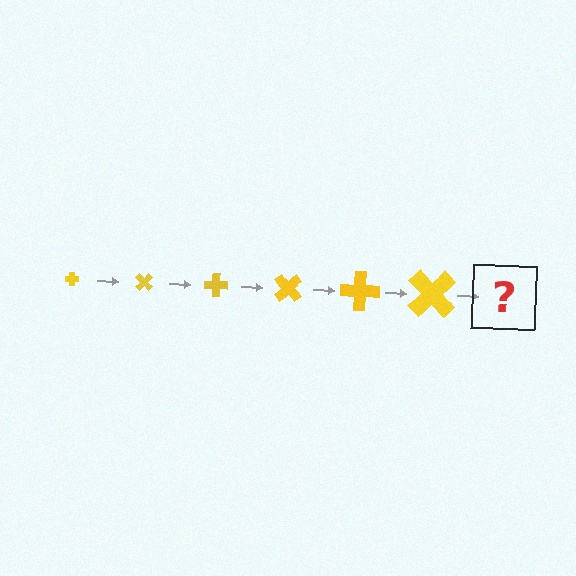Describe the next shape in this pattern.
It should be a cross, larger than the previous one and rotated 270 degrees from the start.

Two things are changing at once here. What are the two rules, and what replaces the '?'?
The two rules are that the cross grows larger each step and it rotates 45 degrees each step. The '?' should be a cross, larger than the previous one and rotated 270 degrees from the start.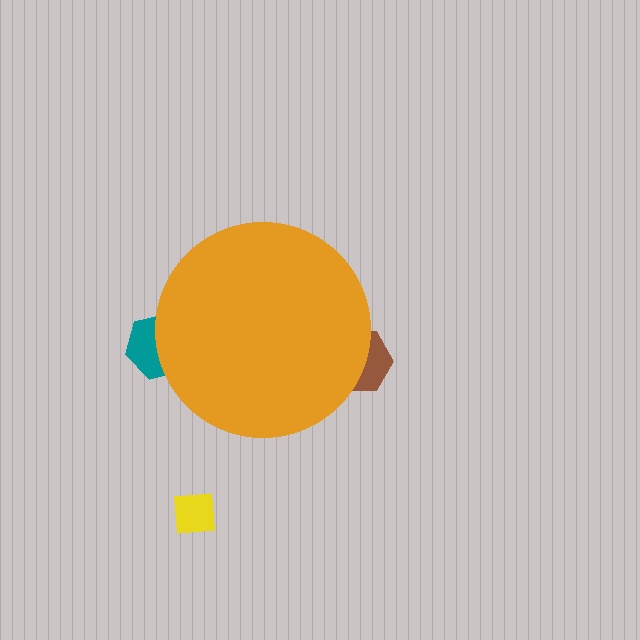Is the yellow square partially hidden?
No, the yellow square is fully visible.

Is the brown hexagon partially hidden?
Yes, the brown hexagon is partially hidden behind the orange circle.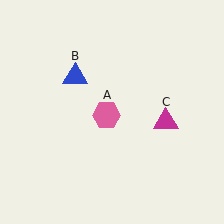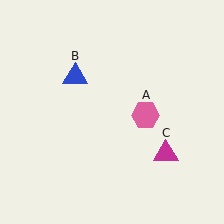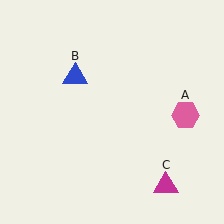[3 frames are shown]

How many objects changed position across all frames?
2 objects changed position: pink hexagon (object A), magenta triangle (object C).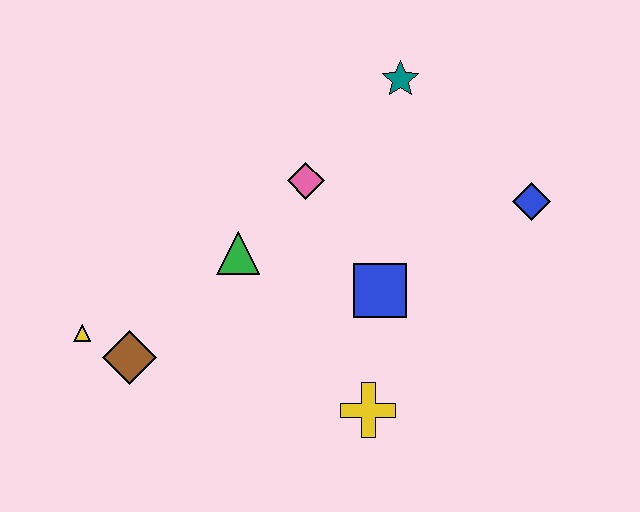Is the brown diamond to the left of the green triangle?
Yes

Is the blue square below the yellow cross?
No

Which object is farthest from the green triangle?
The blue diamond is farthest from the green triangle.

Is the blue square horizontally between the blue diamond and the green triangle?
Yes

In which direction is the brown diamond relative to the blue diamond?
The brown diamond is to the left of the blue diamond.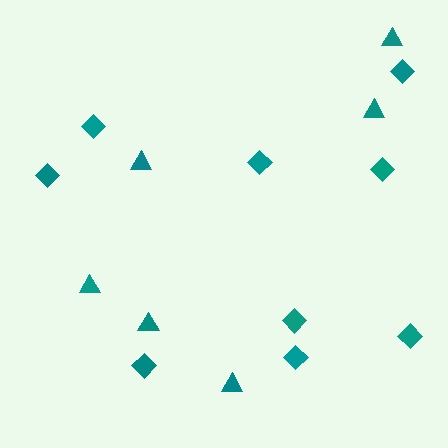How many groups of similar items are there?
There are 2 groups: one group of triangles (6) and one group of diamonds (9).